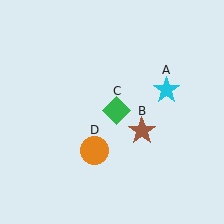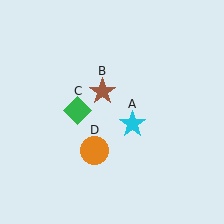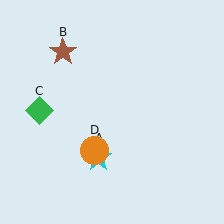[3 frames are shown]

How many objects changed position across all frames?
3 objects changed position: cyan star (object A), brown star (object B), green diamond (object C).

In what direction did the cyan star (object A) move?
The cyan star (object A) moved down and to the left.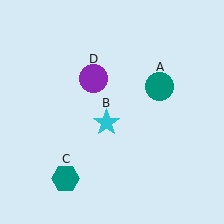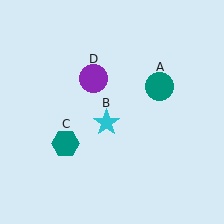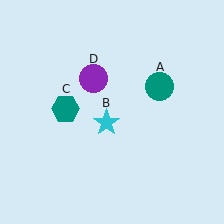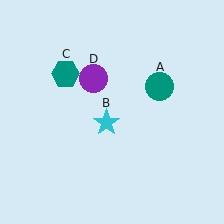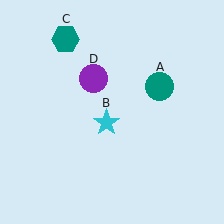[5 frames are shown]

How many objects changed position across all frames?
1 object changed position: teal hexagon (object C).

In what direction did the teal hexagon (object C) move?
The teal hexagon (object C) moved up.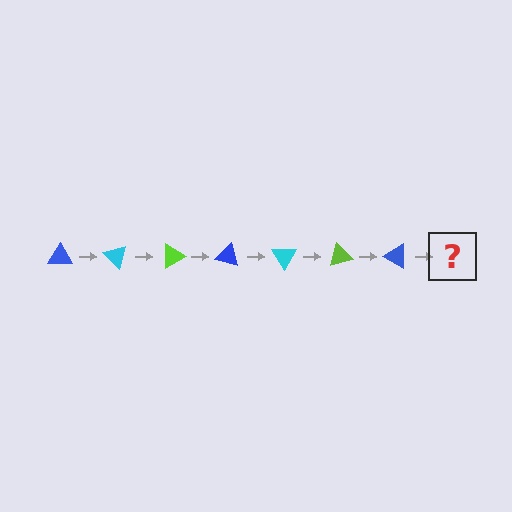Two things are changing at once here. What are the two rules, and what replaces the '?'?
The two rules are that it rotates 45 degrees each step and the color cycles through blue, cyan, and lime. The '?' should be a cyan triangle, rotated 315 degrees from the start.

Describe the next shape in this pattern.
It should be a cyan triangle, rotated 315 degrees from the start.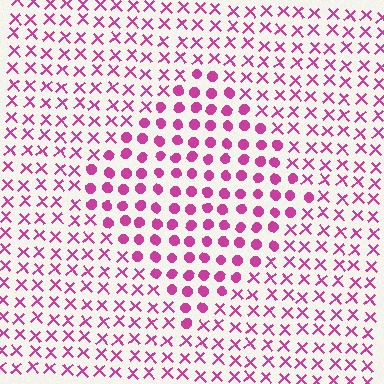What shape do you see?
I see a diamond.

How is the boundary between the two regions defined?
The boundary is defined by a change in element shape: circles inside vs. X marks outside. All elements share the same color and spacing.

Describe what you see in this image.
The image is filled with small magenta elements arranged in a uniform grid. A diamond-shaped region contains circles, while the surrounding area contains X marks. The boundary is defined purely by the change in element shape.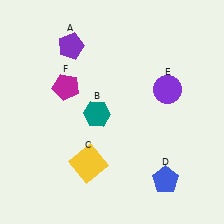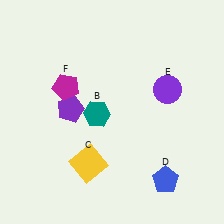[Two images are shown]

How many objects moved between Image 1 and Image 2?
1 object moved between the two images.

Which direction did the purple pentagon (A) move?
The purple pentagon (A) moved down.